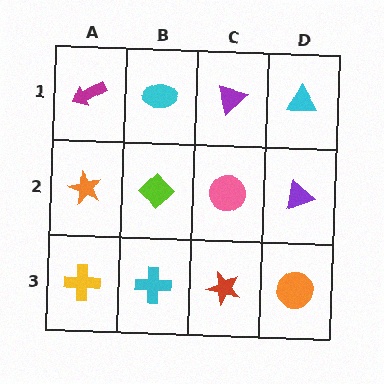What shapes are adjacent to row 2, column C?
A purple triangle (row 1, column C), a red star (row 3, column C), a lime diamond (row 2, column B), a purple triangle (row 2, column D).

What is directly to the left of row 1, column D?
A purple triangle.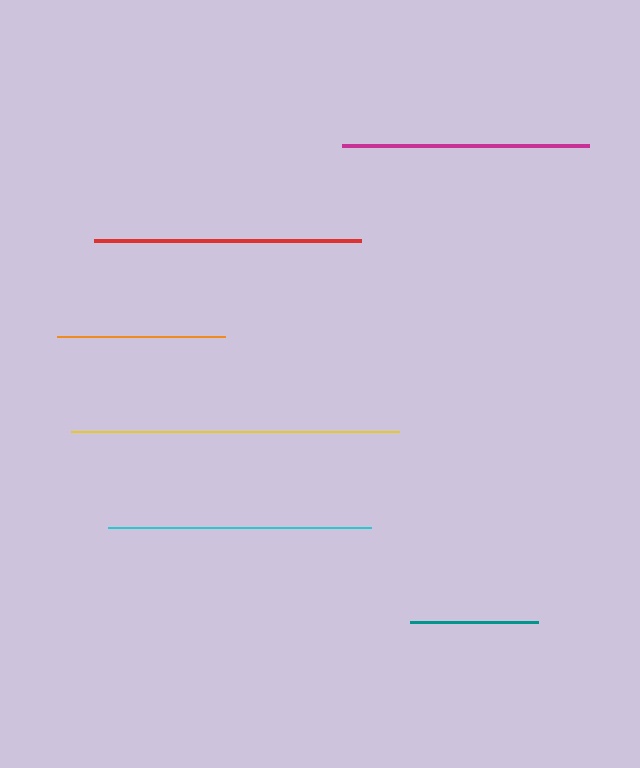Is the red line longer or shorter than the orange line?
The red line is longer than the orange line.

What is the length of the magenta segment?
The magenta segment is approximately 247 pixels long.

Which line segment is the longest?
The yellow line is the longest at approximately 328 pixels.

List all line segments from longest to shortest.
From longest to shortest: yellow, red, cyan, magenta, orange, teal.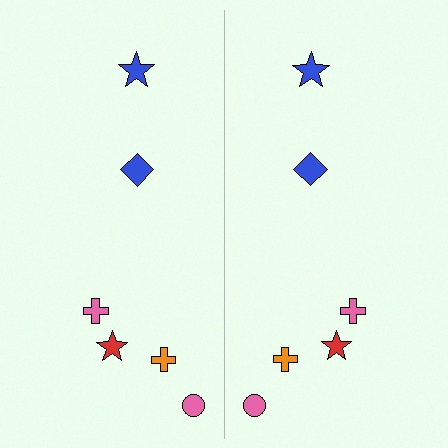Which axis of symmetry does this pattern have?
The pattern has a vertical axis of symmetry running through the center of the image.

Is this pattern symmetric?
Yes, this pattern has bilateral (reflection) symmetry.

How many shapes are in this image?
There are 12 shapes in this image.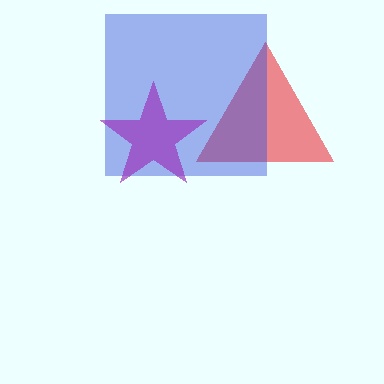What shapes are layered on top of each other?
The layered shapes are: a red triangle, a blue square, a purple star.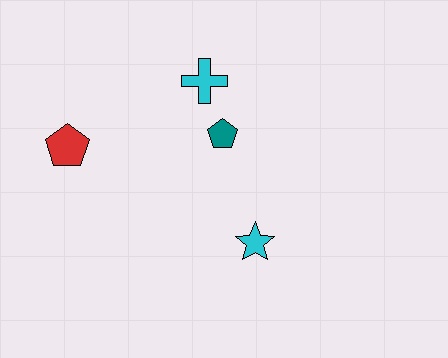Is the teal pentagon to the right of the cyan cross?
Yes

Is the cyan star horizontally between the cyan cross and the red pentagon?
No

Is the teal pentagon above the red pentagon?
Yes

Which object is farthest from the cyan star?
The red pentagon is farthest from the cyan star.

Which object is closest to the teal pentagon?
The cyan cross is closest to the teal pentagon.